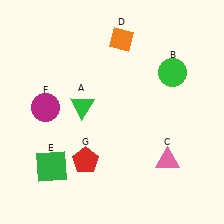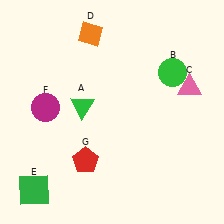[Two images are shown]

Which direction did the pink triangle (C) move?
The pink triangle (C) moved up.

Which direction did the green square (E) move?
The green square (E) moved down.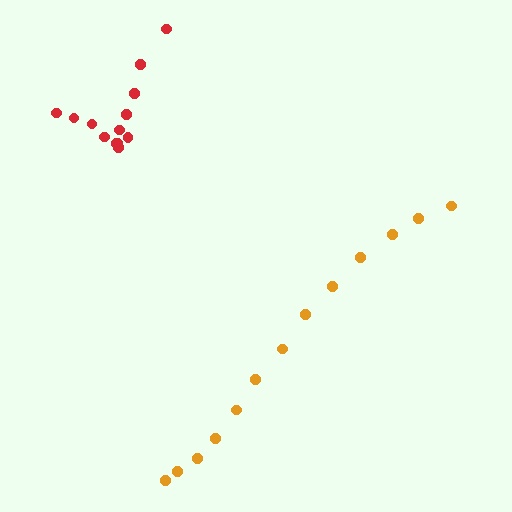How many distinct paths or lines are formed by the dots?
There are 2 distinct paths.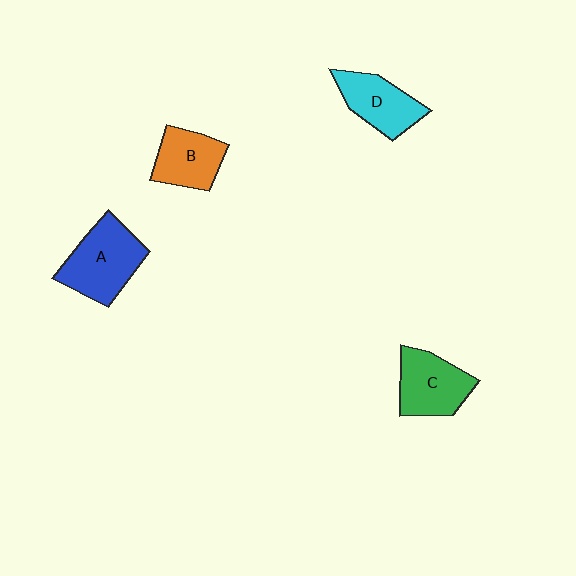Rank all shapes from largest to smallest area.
From largest to smallest: A (blue), C (green), D (cyan), B (orange).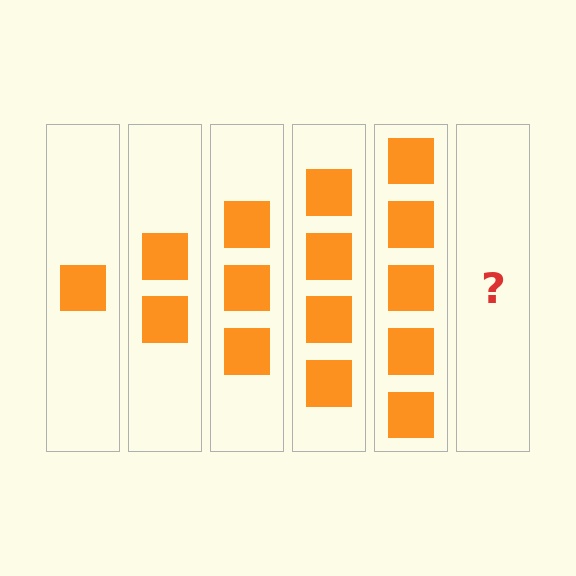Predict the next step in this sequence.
The next step is 6 squares.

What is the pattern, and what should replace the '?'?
The pattern is that each step adds one more square. The '?' should be 6 squares.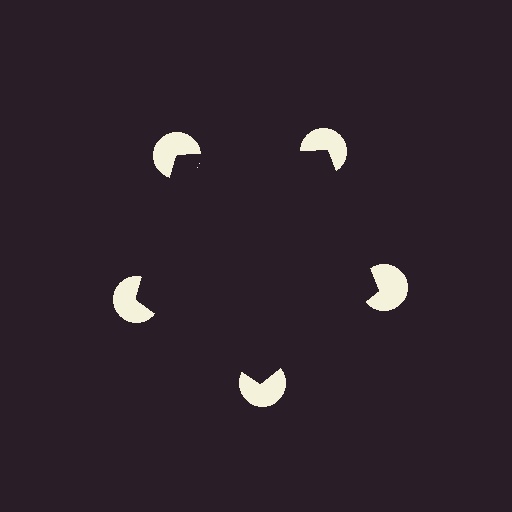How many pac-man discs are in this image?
There are 5 — one at each vertex of the illusory pentagon.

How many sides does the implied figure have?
5 sides.